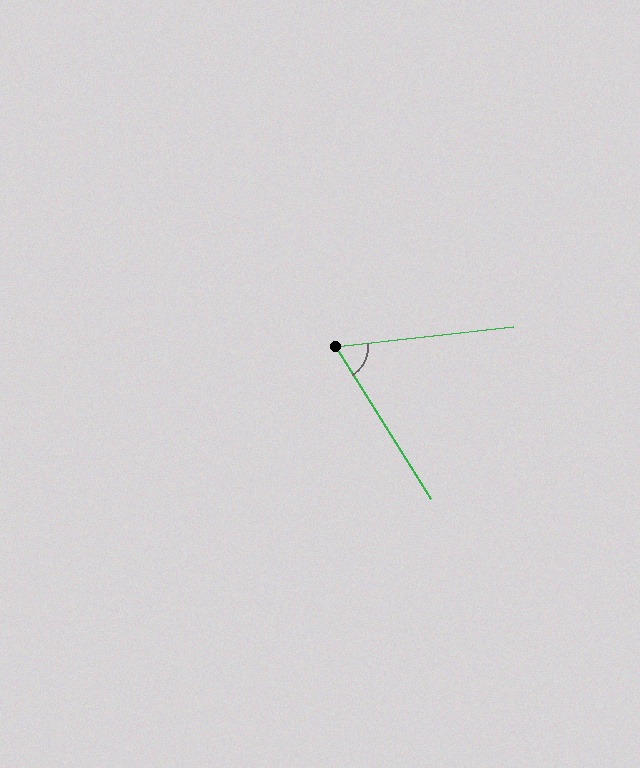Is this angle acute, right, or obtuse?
It is acute.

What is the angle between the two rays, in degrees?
Approximately 65 degrees.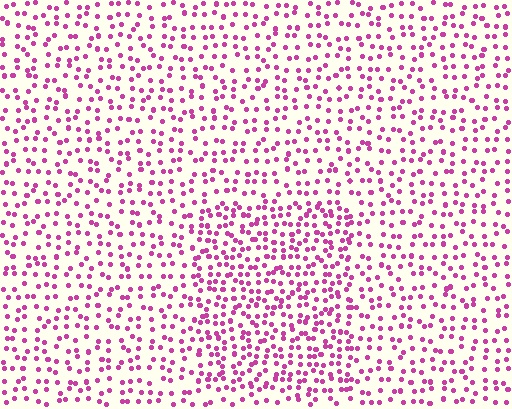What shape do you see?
I see a rectangle.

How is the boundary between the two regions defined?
The boundary is defined by a change in element density (approximately 1.6x ratio). All elements are the same color, size, and shape.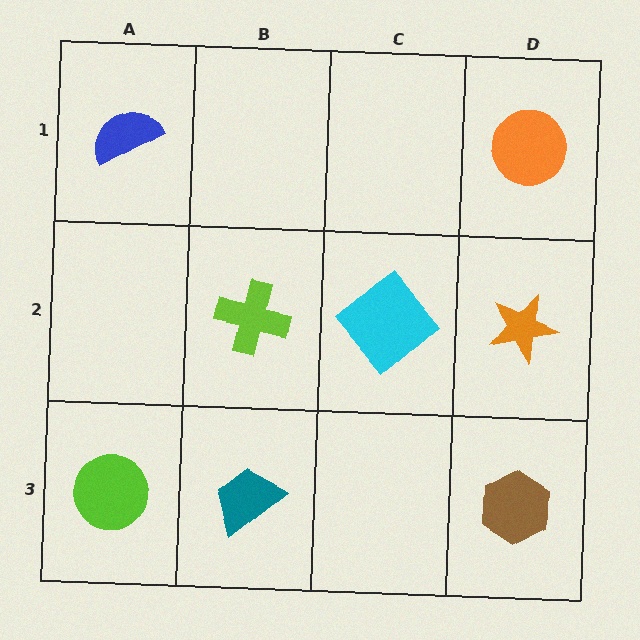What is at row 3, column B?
A teal trapezoid.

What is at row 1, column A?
A blue semicircle.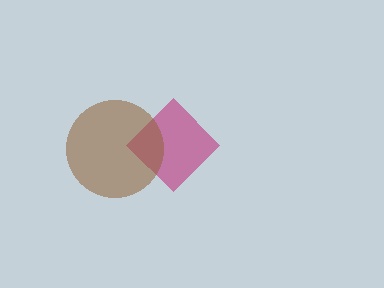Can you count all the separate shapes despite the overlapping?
Yes, there are 2 separate shapes.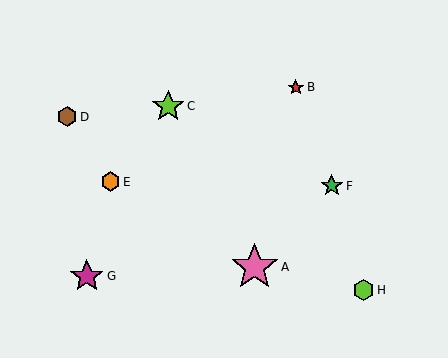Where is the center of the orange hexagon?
The center of the orange hexagon is at (110, 182).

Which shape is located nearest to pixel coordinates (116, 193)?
The orange hexagon (labeled E) at (110, 182) is nearest to that location.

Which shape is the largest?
The pink star (labeled A) is the largest.